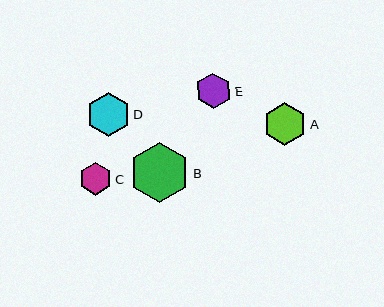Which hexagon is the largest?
Hexagon B is the largest with a size of approximately 60 pixels.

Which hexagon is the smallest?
Hexagon C is the smallest with a size of approximately 32 pixels.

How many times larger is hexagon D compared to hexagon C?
Hexagon D is approximately 1.4 times the size of hexagon C.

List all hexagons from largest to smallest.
From largest to smallest: B, D, A, E, C.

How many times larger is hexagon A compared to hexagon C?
Hexagon A is approximately 1.3 times the size of hexagon C.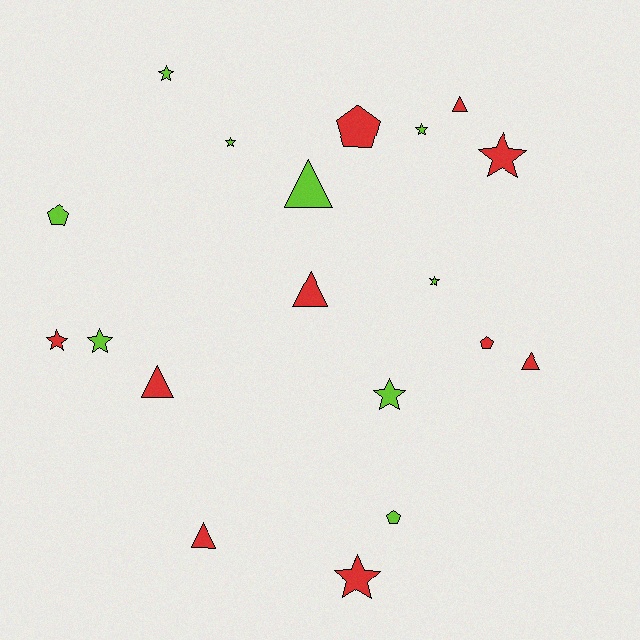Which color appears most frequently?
Red, with 10 objects.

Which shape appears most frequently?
Star, with 9 objects.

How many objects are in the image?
There are 19 objects.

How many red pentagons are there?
There are 2 red pentagons.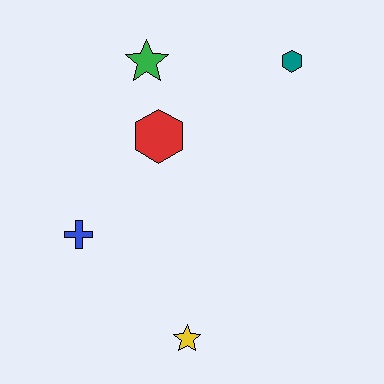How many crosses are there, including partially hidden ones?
There is 1 cross.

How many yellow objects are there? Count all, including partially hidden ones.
There is 1 yellow object.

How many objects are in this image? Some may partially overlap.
There are 5 objects.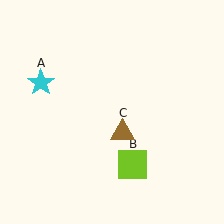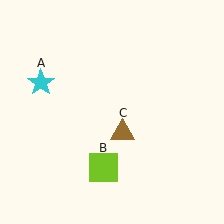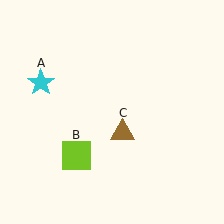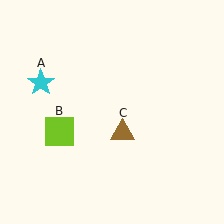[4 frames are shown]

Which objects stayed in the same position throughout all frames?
Cyan star (object A) and brown triangle (object C) remained stationary.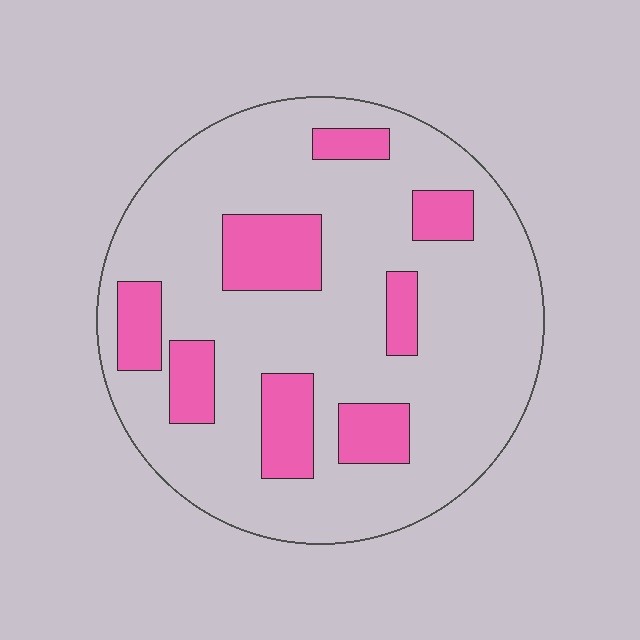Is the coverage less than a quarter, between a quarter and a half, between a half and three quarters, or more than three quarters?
Less than a quarter.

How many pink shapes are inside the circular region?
8.